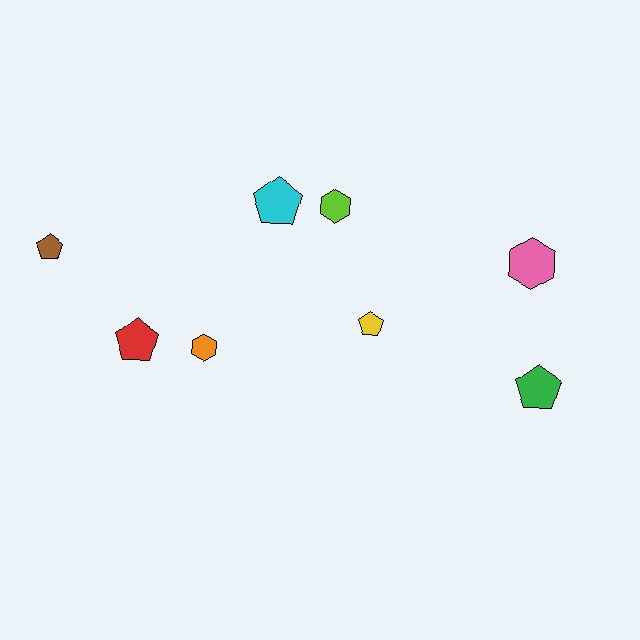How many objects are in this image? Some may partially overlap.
There are 8 objects.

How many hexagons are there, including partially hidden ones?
There are 3 hexagons.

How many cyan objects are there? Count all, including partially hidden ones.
There is 1 cyan object.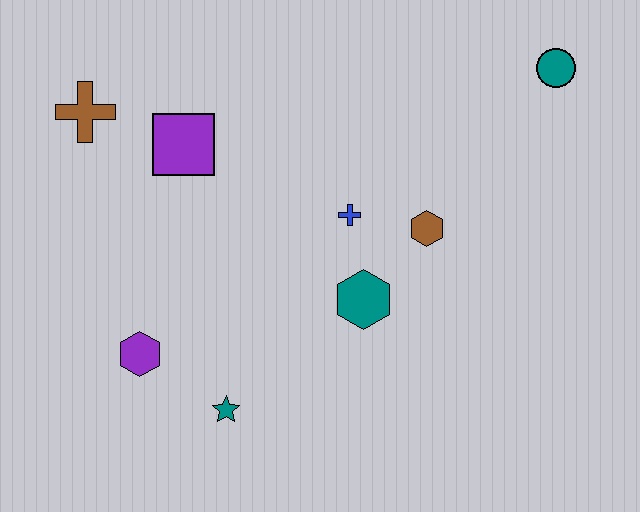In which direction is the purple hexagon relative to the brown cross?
The purple hexagon is below the brown cross.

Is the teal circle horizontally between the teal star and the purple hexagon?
No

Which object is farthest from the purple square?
The teal circle is farthest from the purple square.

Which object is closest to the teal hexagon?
The blue cross is closest to the teal hexagon.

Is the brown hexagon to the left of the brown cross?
No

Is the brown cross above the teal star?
Yes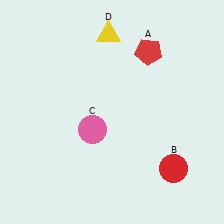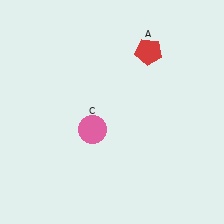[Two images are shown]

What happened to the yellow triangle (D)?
The yellow triangle (D) was removed in Image 2. It was in the top-left area of Image 1.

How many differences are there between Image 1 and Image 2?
There are 2 differences between the two images.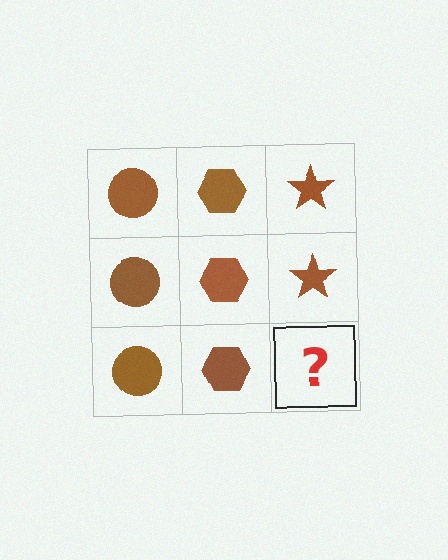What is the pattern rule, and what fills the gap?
The rule is that each column has a consistent shape. The gap should be filled with a brown star.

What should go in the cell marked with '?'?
The missing cell should contain a brown star.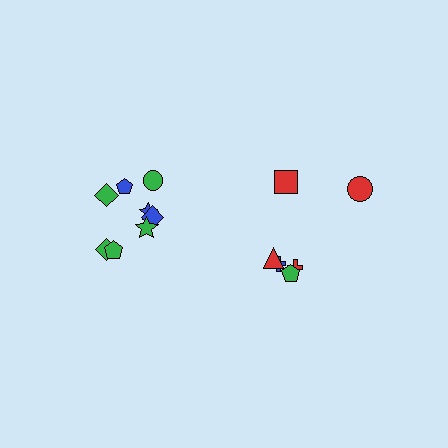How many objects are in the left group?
There are 8 objects.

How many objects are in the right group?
There are 6 objects.